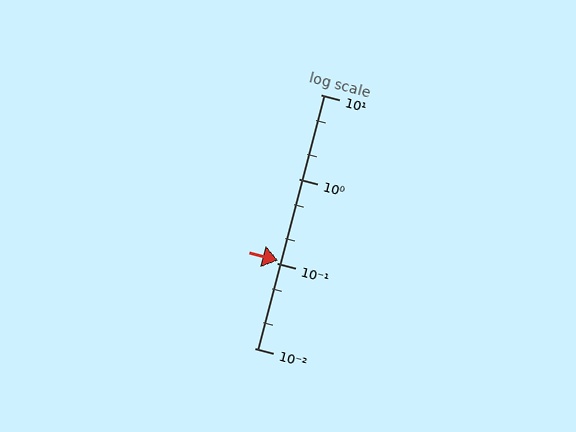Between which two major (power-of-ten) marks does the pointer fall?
The pointer is between 0.1 and 1.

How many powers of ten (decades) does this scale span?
The scale spans 3 decades, from 0.01 to 10.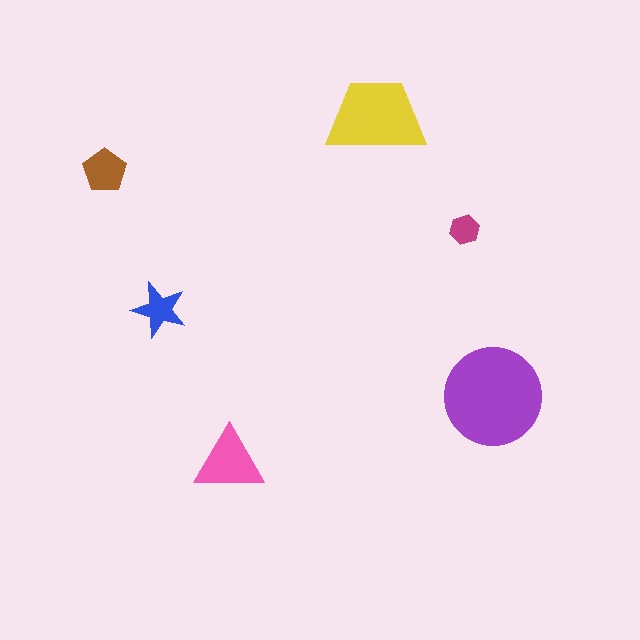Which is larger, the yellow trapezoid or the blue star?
The yellow trapezoid.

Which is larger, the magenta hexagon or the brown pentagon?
The brown pentagon.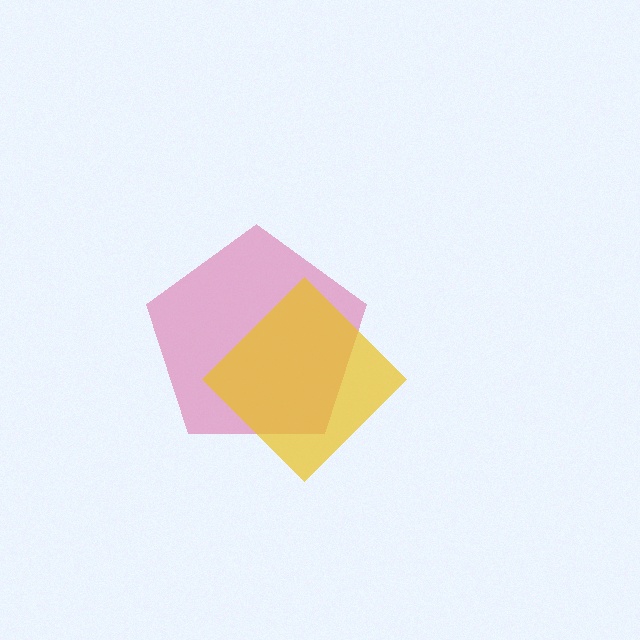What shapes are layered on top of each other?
The layered shapes are: a pink pentagon, a yellow diamond.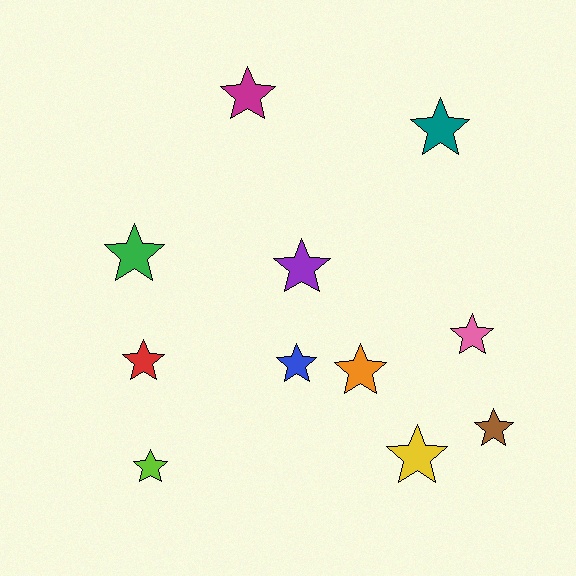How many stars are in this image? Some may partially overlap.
There are 11 stars.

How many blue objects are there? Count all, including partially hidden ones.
There is 1 blue object.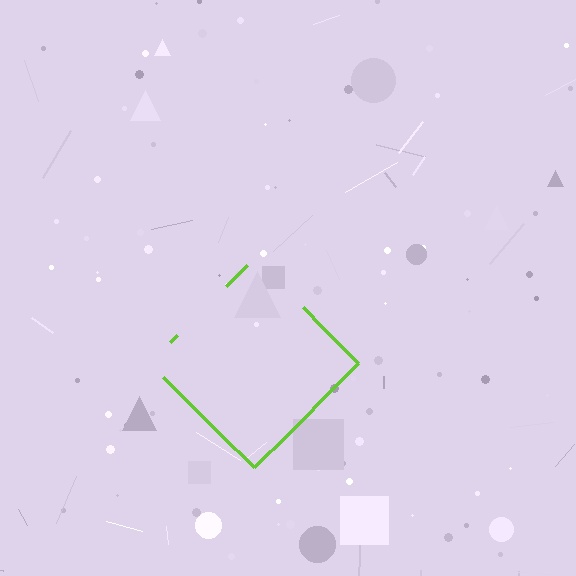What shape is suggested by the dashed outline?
The dashed outline suggests a diamond.